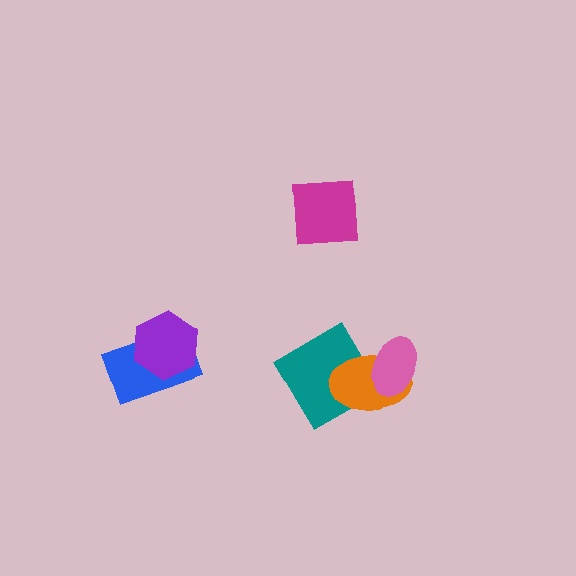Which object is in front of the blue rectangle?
The purple hexagon is in front of the blue rectangle.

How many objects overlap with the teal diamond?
1 object overlaps with the teal diamond.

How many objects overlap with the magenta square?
0 objects overlap with the magenta square.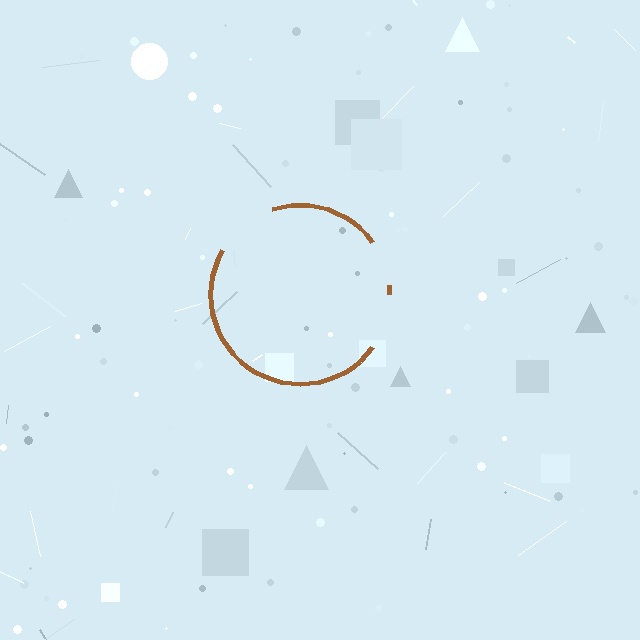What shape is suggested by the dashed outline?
The dashed outline suggests a circle.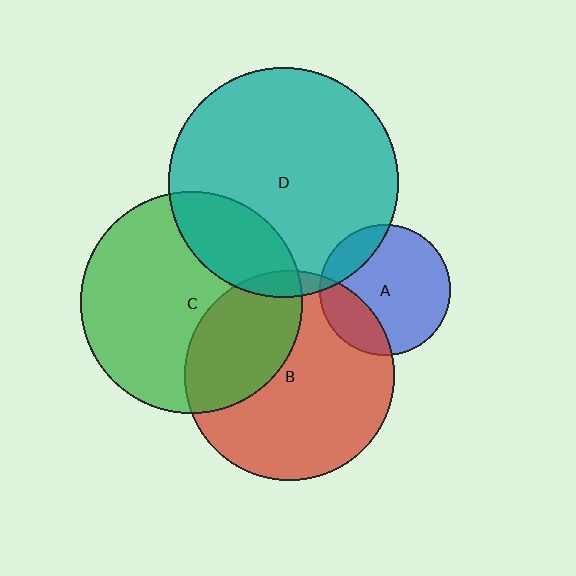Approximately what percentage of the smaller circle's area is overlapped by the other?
Approximately 20%.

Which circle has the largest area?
Circle D (teal).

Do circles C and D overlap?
Yes.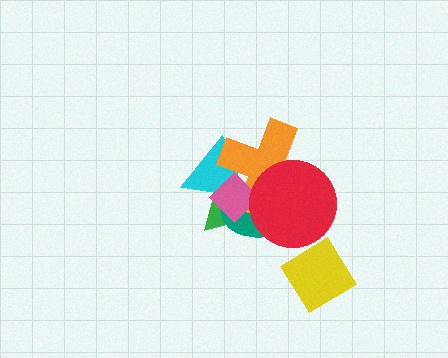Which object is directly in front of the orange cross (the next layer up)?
The pink diamond is directly in front of the orange cross.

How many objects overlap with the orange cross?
5 objects overlap with the orange cross.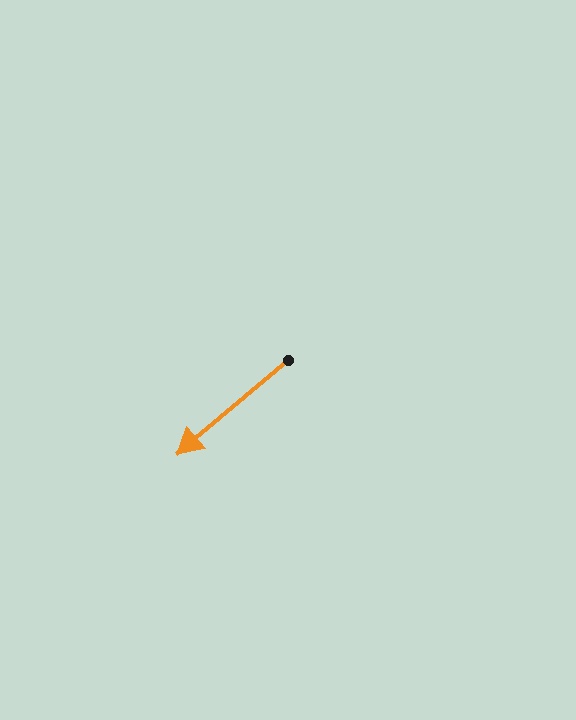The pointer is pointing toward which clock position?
Roughly 8 o'clock.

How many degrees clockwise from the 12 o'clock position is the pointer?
Approximately 230 degrees.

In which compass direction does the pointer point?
Southwest.